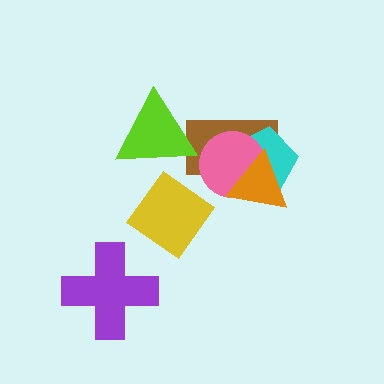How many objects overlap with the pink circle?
3 objects overlap with the pink circle.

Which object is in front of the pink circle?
The orange triangle is in front of the pink circle.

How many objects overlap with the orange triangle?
3 objects overlap with the orange triangle.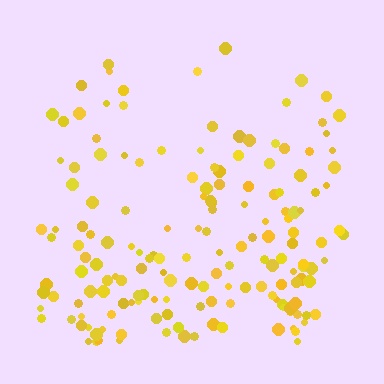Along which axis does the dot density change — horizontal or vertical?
Vertical.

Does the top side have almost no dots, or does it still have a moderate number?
Still a moderate number, just noticeably fewer than the bottom.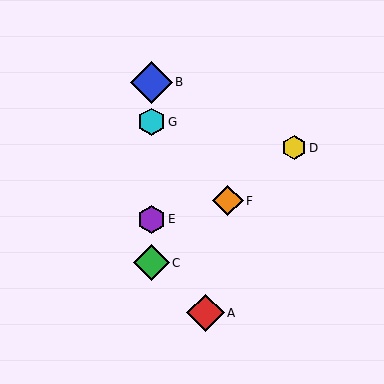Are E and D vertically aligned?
No, E is at x≈151 and D is at x≈294.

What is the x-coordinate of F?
Object F is at x≈228.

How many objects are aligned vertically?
4 objects (B, C, E, G) are aligned vertically.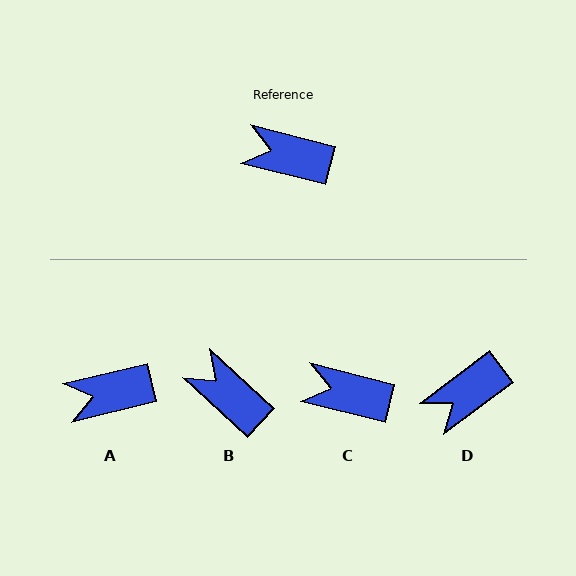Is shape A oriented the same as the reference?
No, it is off by about 28 degrees.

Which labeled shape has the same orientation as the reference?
C.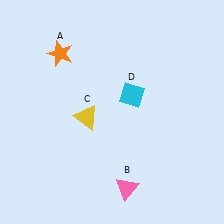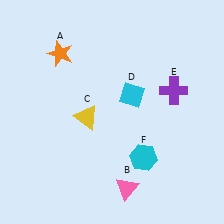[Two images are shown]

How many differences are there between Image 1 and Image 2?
There are 2 differences between the two images.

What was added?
A purple cross (E), a cyan hexagon (F) were added in Image 2.